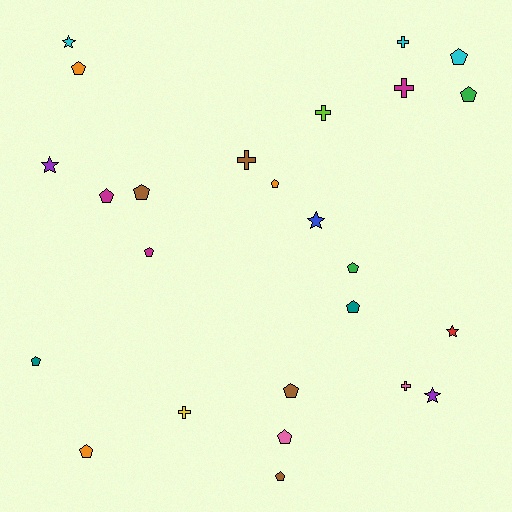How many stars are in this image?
There are 5 stars.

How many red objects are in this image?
There is 1 red object.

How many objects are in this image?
There are 25 objects.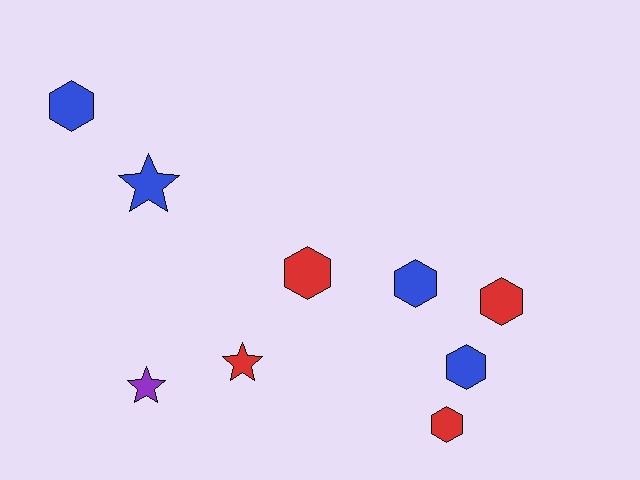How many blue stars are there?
There is 1 blue star.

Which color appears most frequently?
Red, with 4 objects.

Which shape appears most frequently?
Hexagon, with 6 objects.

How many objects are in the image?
There are 9 objects.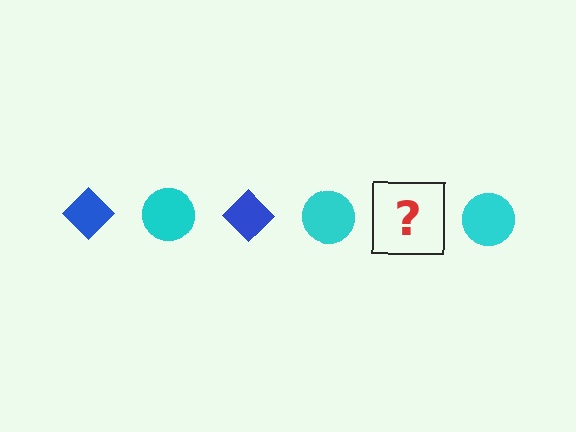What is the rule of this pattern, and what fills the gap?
The rule is that the pattern alternates between blue diamond and cyan circle. The gap should be filled with a blue diamond.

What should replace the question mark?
The question mark should be replaced with a blue diamond.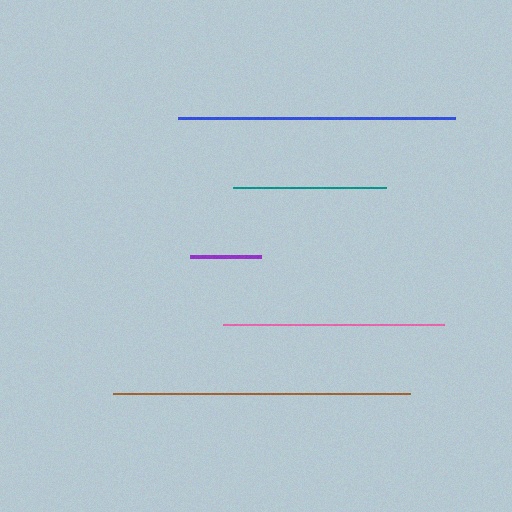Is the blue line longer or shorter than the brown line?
The brown line is longer than the blue line.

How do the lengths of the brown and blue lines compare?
The brown and blue lines are approximately the same length.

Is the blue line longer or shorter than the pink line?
The blue line is longer than the pink line.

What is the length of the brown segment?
The brown segment is approximately 297 pixels long.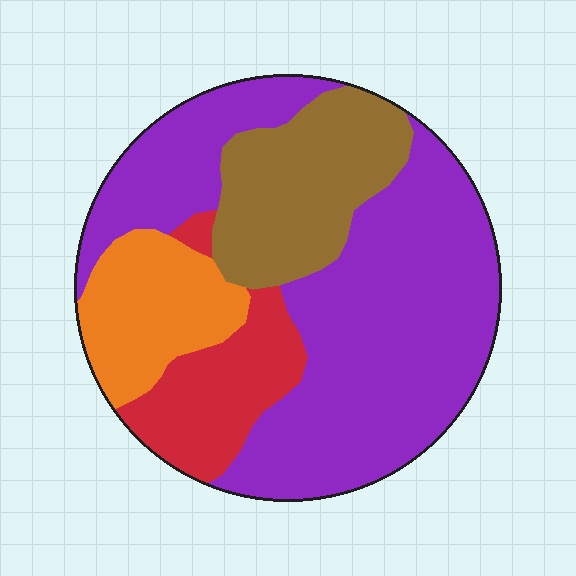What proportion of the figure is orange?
Orange takes up less than a sixth of the figure.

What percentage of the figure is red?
Red covers roughly 15% of the figure.